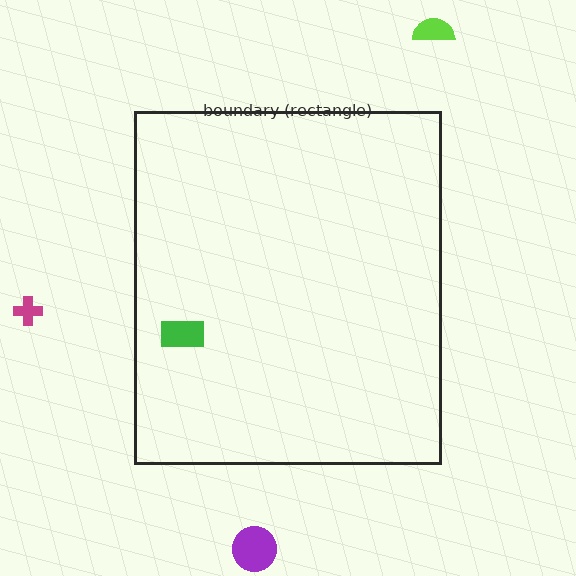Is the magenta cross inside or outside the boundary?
Outside.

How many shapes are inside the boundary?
1 inside, 3 outside.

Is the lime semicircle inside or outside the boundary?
Outside.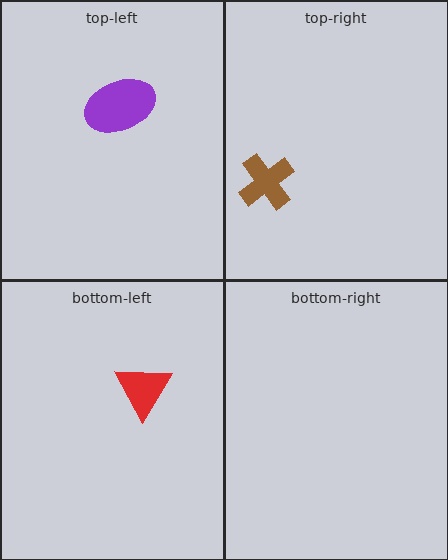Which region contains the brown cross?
The top-right region.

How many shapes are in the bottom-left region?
1.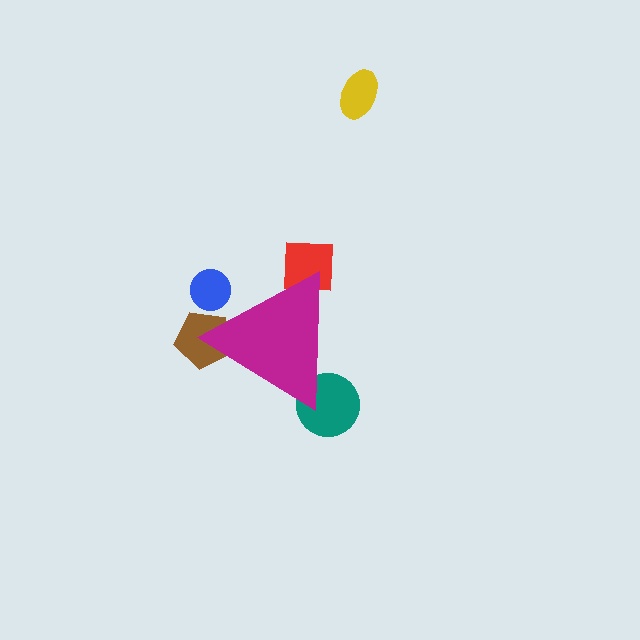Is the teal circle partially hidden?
Yes, the teal circle is partially hidden behind the magenta triangle.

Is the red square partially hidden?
Yes, the red square is partially hidden behind the magenta triangle.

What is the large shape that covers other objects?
A magenta triangle.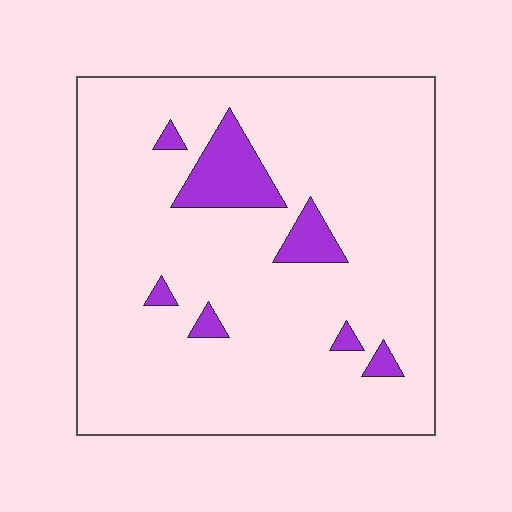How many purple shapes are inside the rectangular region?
7.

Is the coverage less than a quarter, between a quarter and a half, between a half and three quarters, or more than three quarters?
Less than a quarter.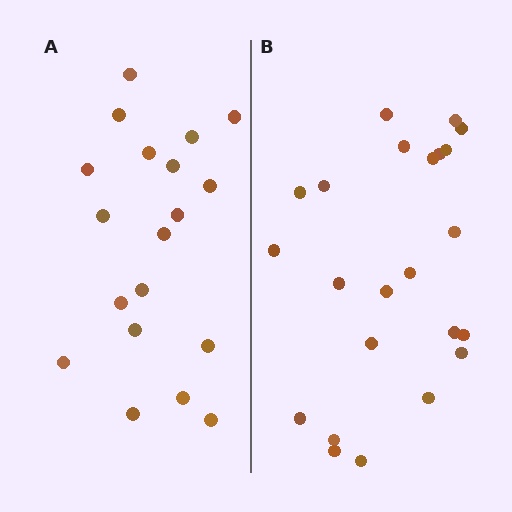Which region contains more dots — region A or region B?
Region B (the right region) has more dots.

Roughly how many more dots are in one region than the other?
Region B has about 4 more dots than region A.